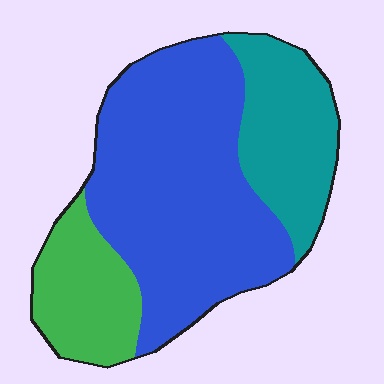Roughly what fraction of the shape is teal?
Teal takes up about one quarter (1/4) of the shape.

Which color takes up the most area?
Blue, at roughly 60%.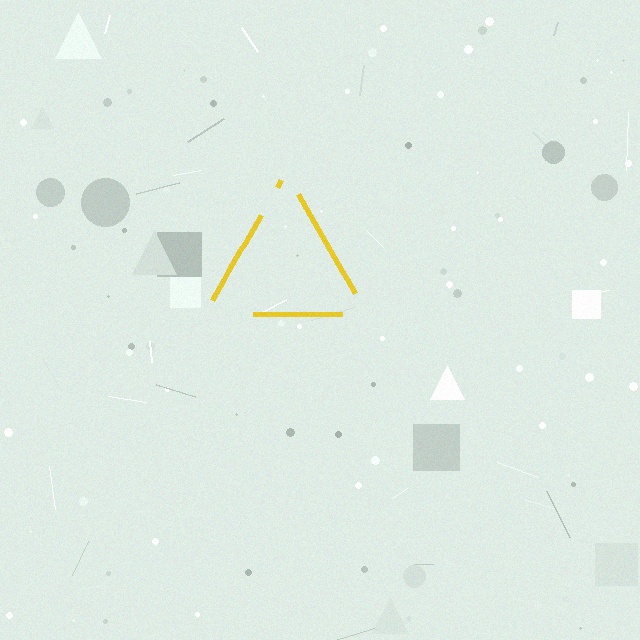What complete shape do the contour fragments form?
The contour fragments form a triangle.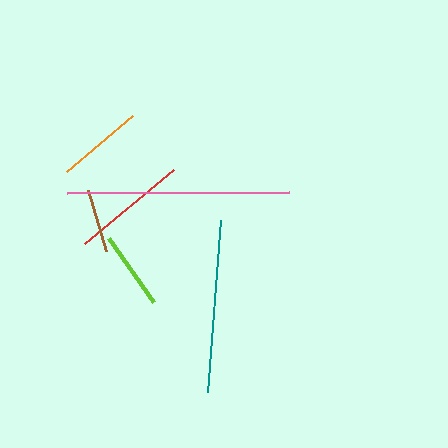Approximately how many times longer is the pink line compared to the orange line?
The pink line is approximately 2.6 times the length of the orange line.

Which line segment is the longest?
The pink line is the longest at approximately 222 pixels.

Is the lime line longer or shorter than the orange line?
The orange line is longer than the lime line.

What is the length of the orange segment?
The orange segment is approximately 87 pixels long.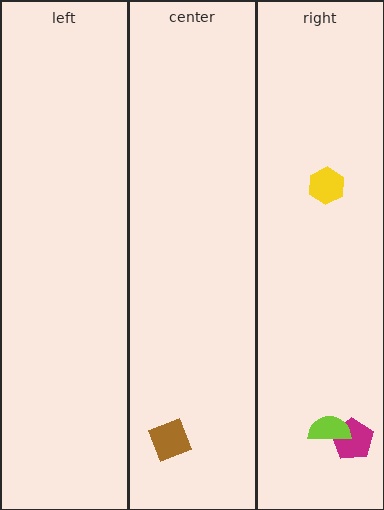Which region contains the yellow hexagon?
The right region.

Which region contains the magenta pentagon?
The right region.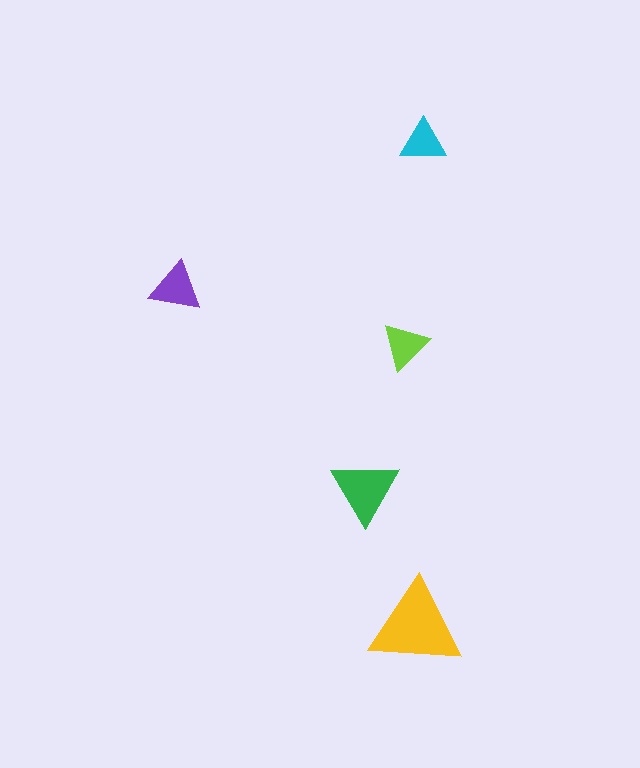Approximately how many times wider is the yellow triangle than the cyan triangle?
About 2 times wider.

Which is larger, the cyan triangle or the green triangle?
The green one.